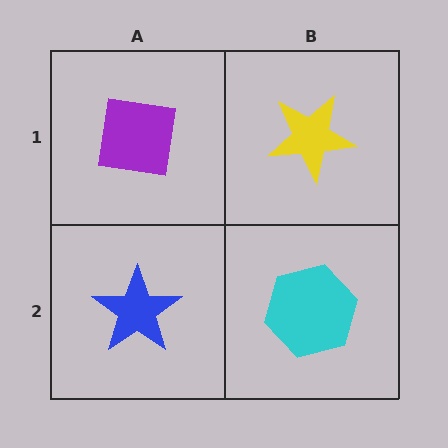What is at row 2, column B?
A cyan hexagon.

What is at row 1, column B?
A yellow star.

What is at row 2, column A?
A blue star.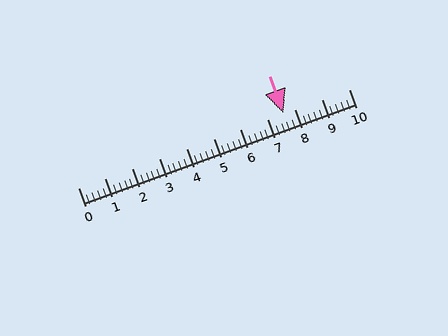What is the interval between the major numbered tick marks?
The major tick marks are spaced 1 units apart.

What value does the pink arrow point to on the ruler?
The pink arrow points to approximately 7.6.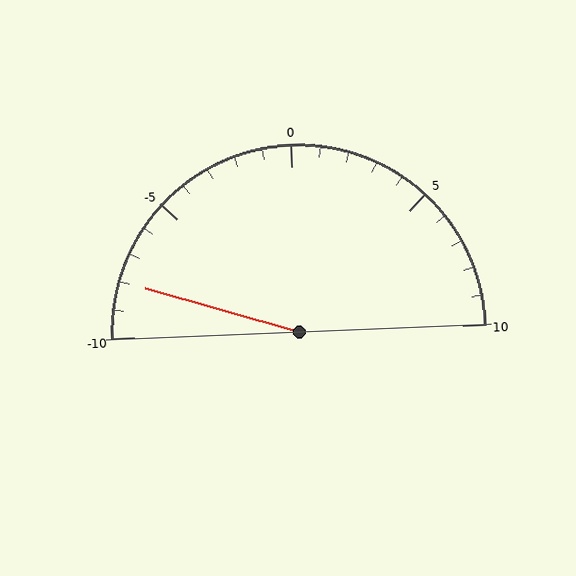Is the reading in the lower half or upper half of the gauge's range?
The reading is in the lower half of the range (-10 to 10).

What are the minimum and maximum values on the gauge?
The gauge ranges from -10 to 10.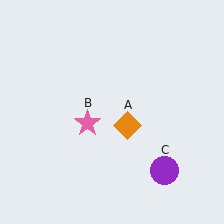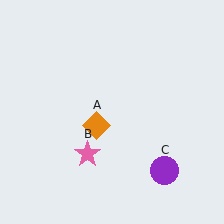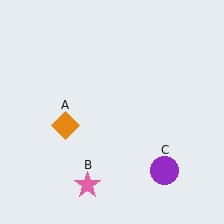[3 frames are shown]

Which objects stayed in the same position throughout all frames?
Purple circle (object C) remained stationary.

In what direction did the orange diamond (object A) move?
The orange diamond (object A) moved left.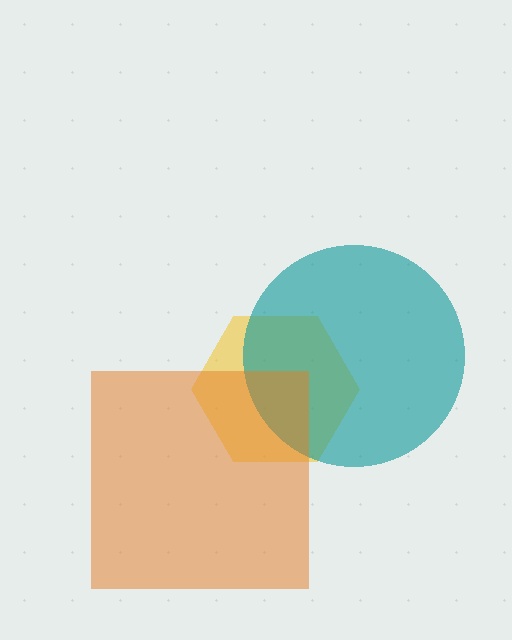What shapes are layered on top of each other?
The layered shapes are: a yellow hexagon, a teal circle, an orange square.